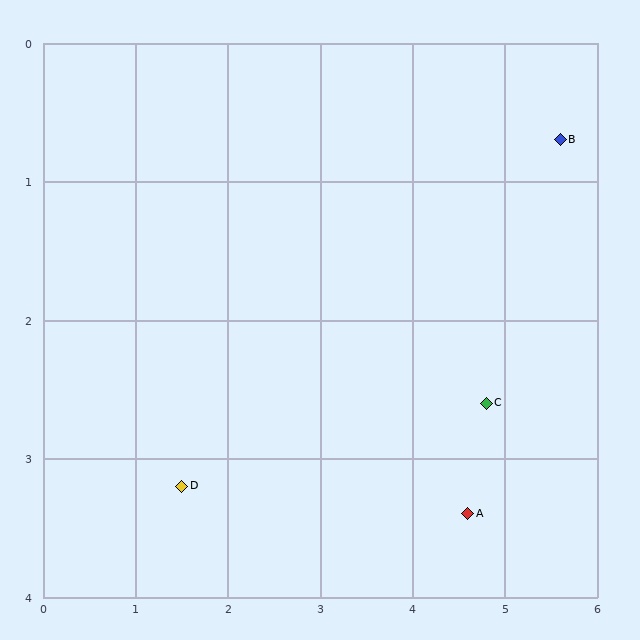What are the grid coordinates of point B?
Point B is at approximately (5.6, 0.7).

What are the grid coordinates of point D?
Point D is at approximately (1.5, 3.2).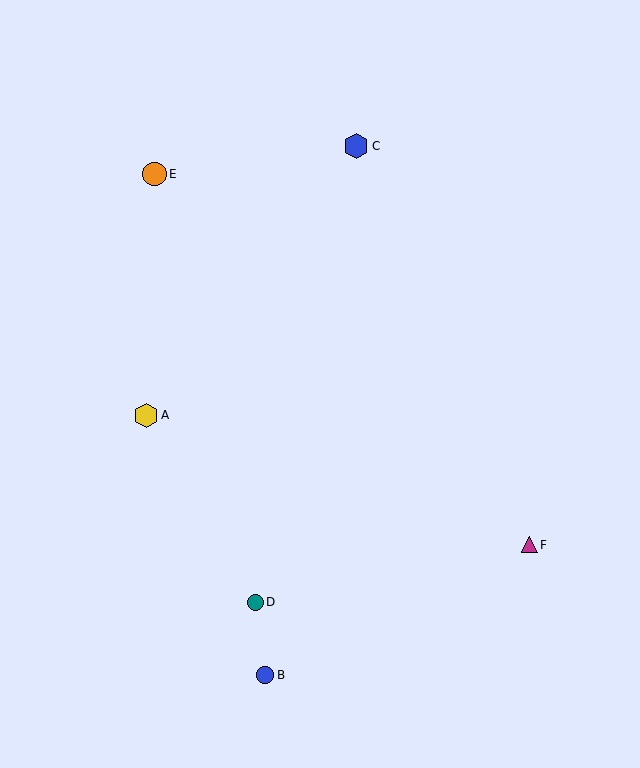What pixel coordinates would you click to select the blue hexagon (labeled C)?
Click at (356, 146) to select the blue hexagon C.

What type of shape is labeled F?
Shape F is a magenta triangle.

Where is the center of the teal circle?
The center of the teal circle is at (255, 602).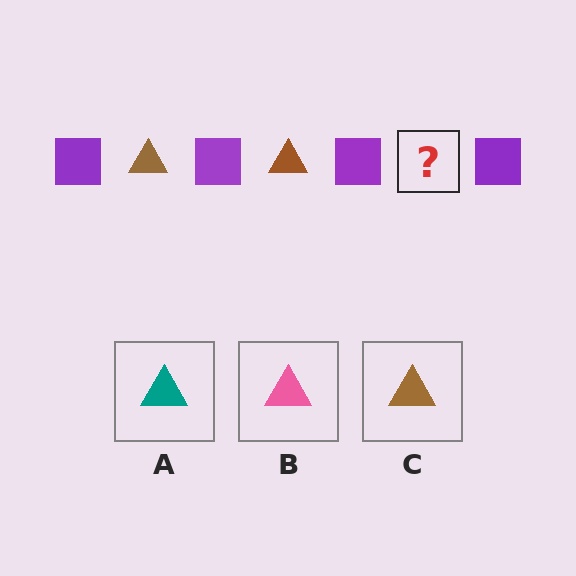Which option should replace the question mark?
Option C.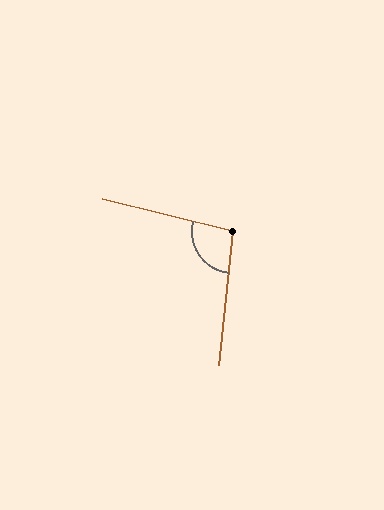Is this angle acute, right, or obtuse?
It is obtuse.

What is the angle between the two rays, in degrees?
Approximately 98 degrees.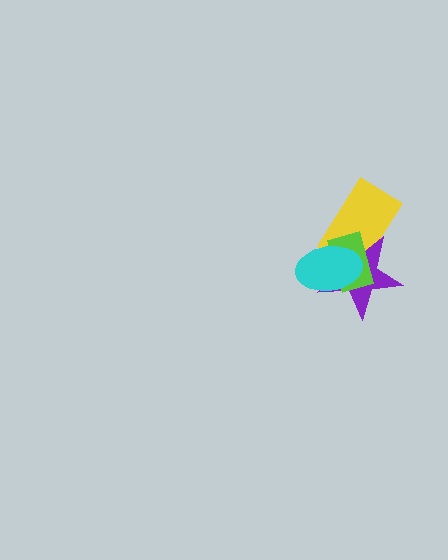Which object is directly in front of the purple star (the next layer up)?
The lime rectangle is directly in front of the purple star.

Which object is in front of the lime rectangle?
The cyan ellipse is in front of the lime rectangle.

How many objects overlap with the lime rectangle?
3 objects overlap with the lime rectangle.